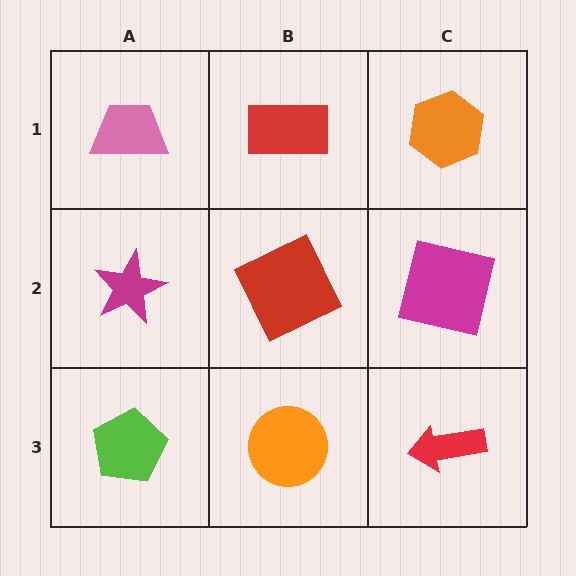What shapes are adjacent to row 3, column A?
A magenta star (row 2, column A), an orange circle (row 3, column B).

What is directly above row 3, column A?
A magenta star.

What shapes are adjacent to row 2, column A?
A pink trapezoid (row 1, column A), a lime pentagon (row 3, column A), a red square (row 2, column B).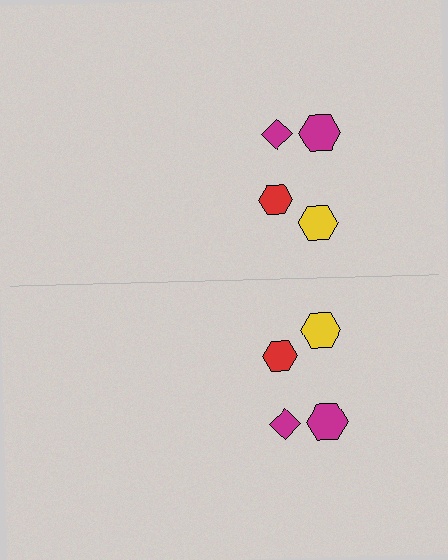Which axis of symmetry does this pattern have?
The pattern has a horizontal axis of symmetry running through the center of the image.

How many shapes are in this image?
There are 8 shapes in this image.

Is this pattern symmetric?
Yes, this pattern has bilateral (reflection) symmetry.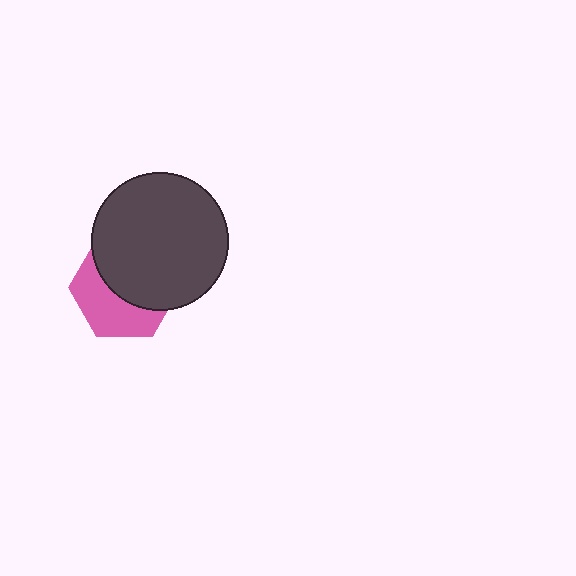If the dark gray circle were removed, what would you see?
You would see the complete pink hexagon.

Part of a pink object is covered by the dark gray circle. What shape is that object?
It is a hexagon.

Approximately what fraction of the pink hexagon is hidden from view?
Roughly 55% of the pink hexagon is hidden behind the dark gray circle.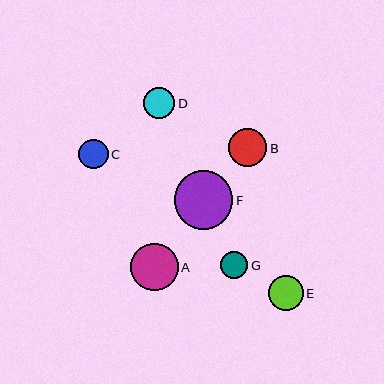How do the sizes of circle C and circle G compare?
Circle C and circle G are approximately the same size.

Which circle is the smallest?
Circle G is the smallest with a size of approximately 27 pixels.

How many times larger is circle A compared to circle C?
Circle A is approximately 1.6 times the size of circle C.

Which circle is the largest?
Circle F is the largest with a size of approximately 58 pixels.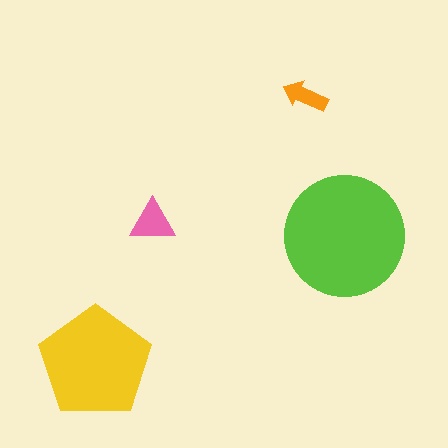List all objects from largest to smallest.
The lime circle, the yellow pentagon, the pink triangle, the orange arrow.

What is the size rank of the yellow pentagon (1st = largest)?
2nd.